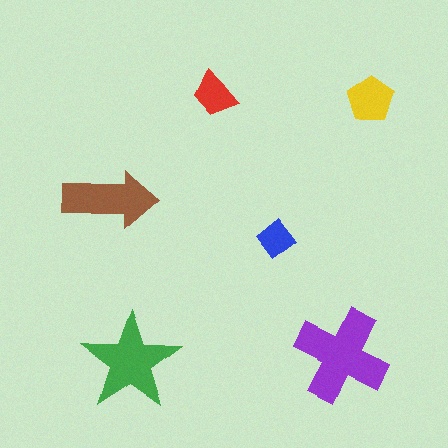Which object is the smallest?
The blue diamond.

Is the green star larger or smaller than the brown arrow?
Larger.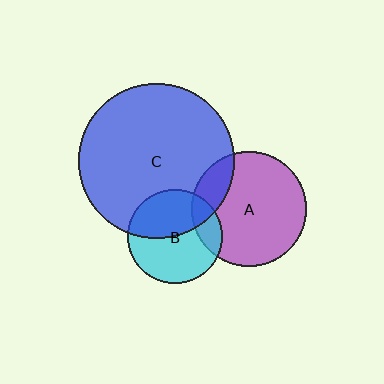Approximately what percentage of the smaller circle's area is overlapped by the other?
Approximately 15%.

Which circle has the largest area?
Circle C (blue).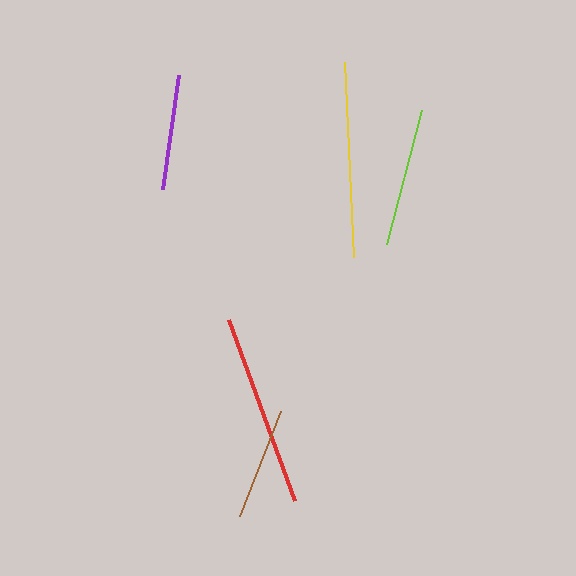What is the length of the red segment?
The red segment is approximately 193 pixels long.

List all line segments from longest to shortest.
From longest to shortest: yellow, red, lime, purple, brown.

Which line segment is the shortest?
The brown line is the shortest at approximately 113 pixels.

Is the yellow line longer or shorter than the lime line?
The yellow line is longer than the lime line.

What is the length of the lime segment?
The lime segment is approximately 138 pixels long.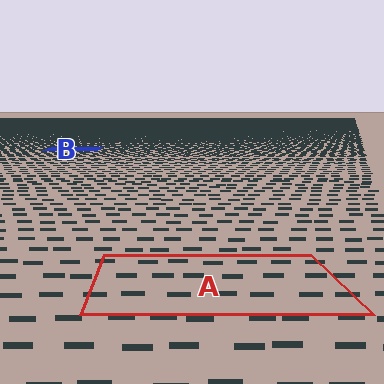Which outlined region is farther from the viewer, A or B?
Region B is farther from the viewer — the texture elements inside it appear smaller and more densely packed.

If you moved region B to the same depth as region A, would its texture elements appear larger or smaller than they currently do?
They would appear larger. At a closer depth, the same texture elements are projected at a bigger on-screen size.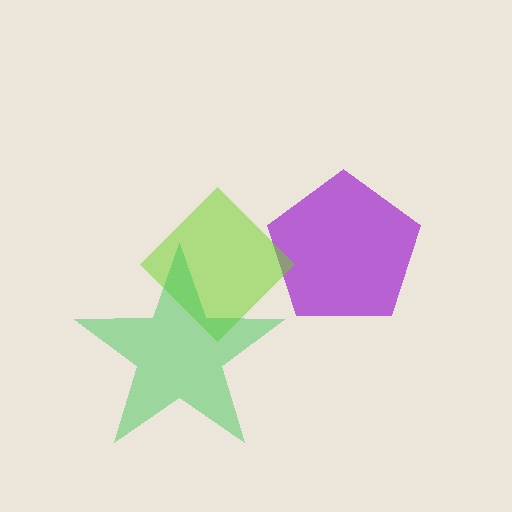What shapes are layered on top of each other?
The layered shapes are: a purple pentagon, a lime diamond, a green star.